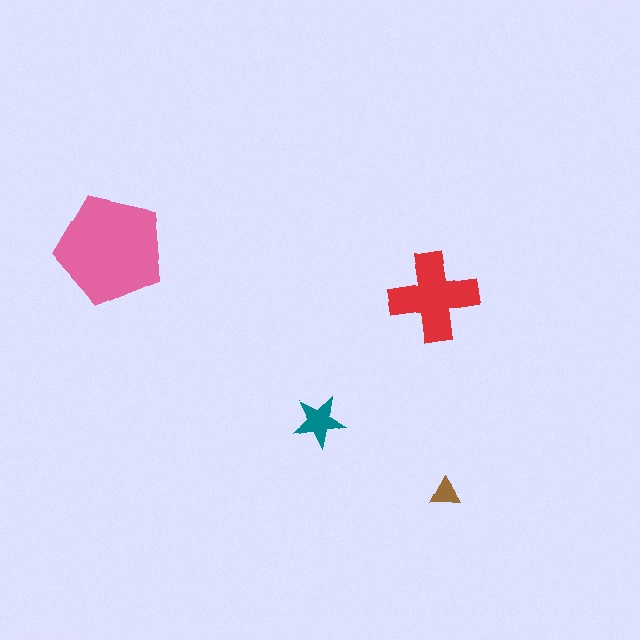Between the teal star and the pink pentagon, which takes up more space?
The pink pentagon.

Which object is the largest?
The pink pentagon.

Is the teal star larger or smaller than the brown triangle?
Larger.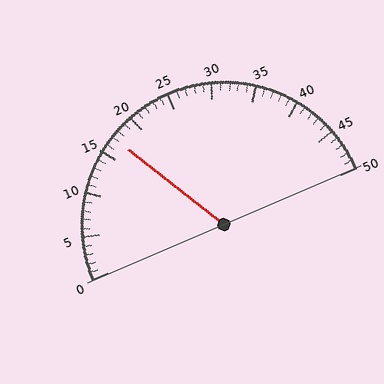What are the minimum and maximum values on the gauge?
The gauge ranges from 0 to 50.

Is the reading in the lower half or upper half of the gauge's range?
The reading is in the lower half of the range (0 to 50).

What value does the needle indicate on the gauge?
The needle indicates approximately 17.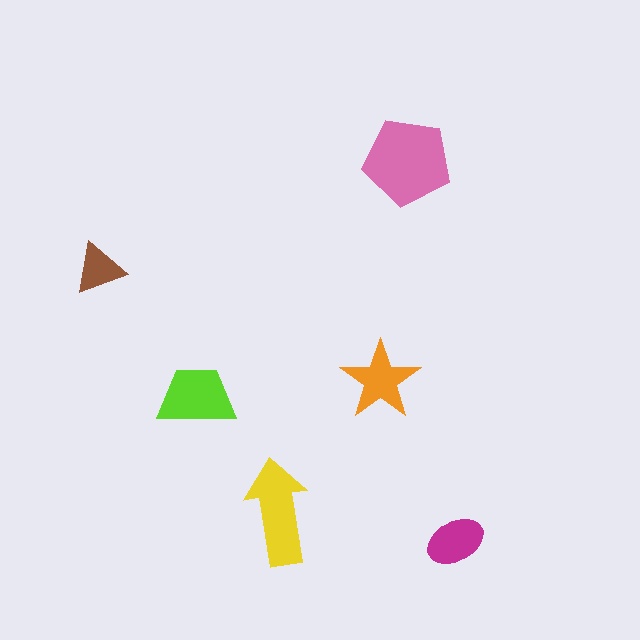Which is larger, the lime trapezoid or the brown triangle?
The lime trapezoid.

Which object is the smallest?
The brown triangle.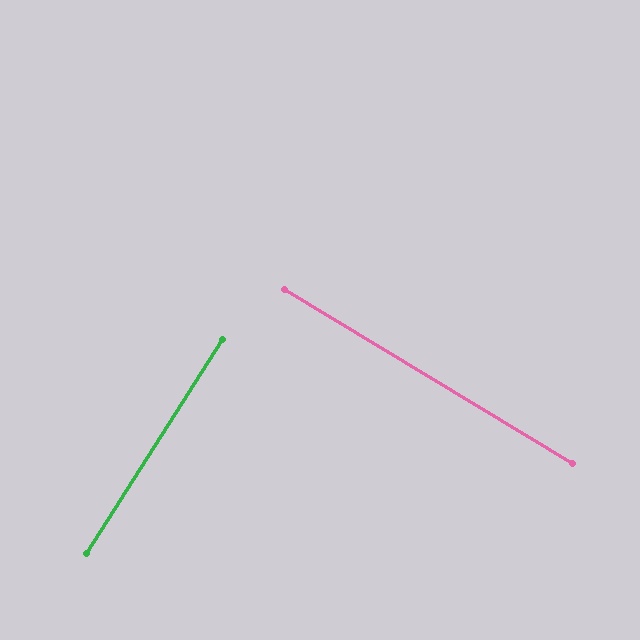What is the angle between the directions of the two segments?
Approximately 89 degrees.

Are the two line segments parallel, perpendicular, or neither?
Perpendicular — they meet at approximately 89°.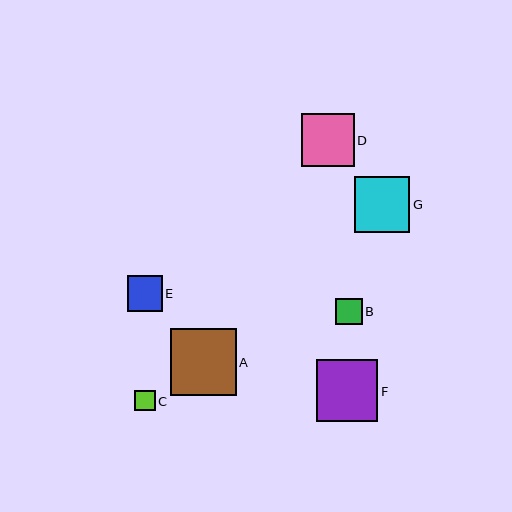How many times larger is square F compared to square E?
Square F is approximately 1.8 times the size of square E.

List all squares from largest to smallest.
From largest to smallest: A, F, G, D, E, B, C.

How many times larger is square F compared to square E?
Square F is approximately 1.8 times the size of square E.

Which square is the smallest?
Square C is the smallest with a size of approximately 20 pixels.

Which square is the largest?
Square A is the largest with a size of approximately 66 pixels.